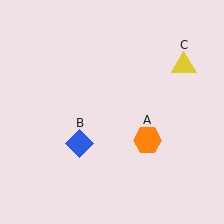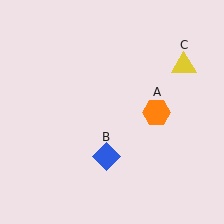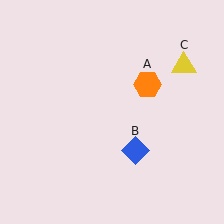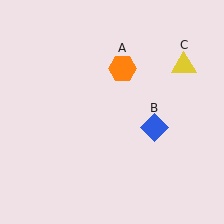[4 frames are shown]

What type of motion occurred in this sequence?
The orange hexagon (object A), blue diamond (object B) rotated counterclockwise around the center of the scene.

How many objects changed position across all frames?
2 objects changed position: orange hexagon (object A), blue diamond (object B).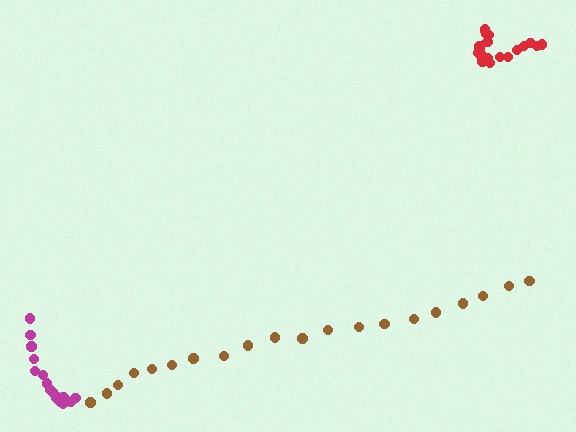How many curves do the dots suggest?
There are 3 distinct paths.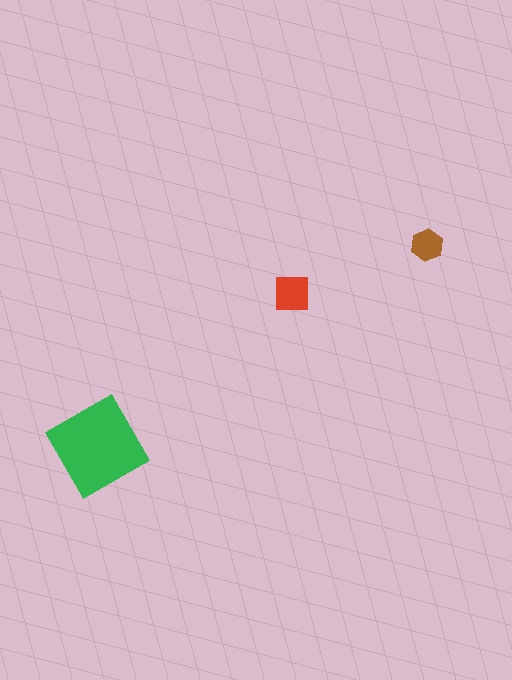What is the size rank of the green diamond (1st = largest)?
1st.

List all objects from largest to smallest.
The green diamond, the red square, the brown hexagon.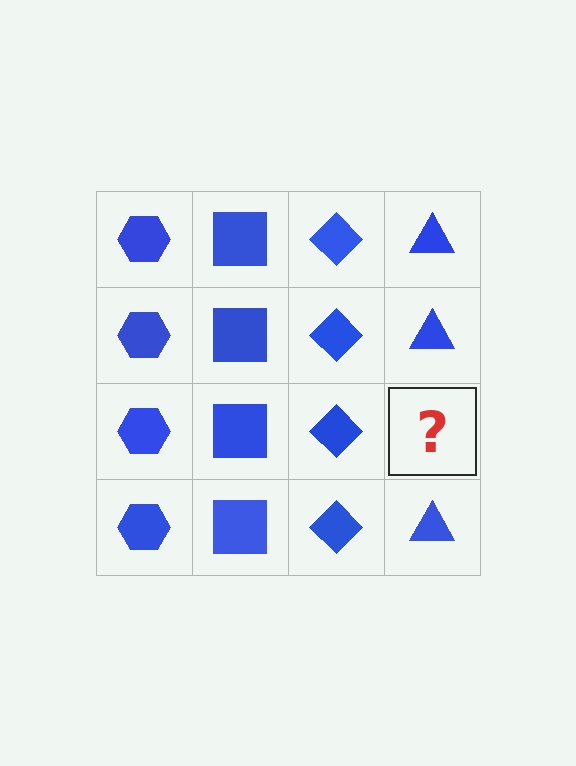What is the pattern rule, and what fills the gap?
The rule is that each column has a consistent shape. The gap should be filled with a blue triangle.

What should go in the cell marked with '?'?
The missing cell should contain a blue triangle.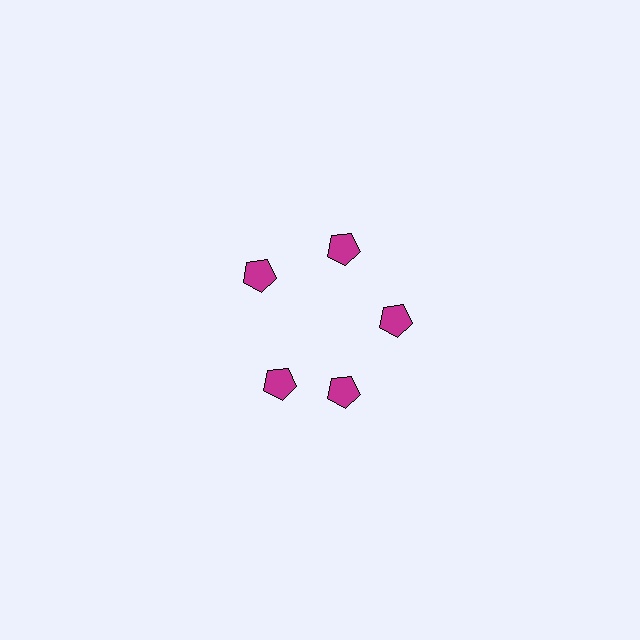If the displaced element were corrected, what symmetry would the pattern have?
It would have 5-fold rotational symmetry — the pattern would map onto itself every 72 degrees.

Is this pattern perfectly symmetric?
No. The 5 magenta pentagons are arranged in a ring, but one element near the 8 o'clock position is rotated out of alignment along the ring, breaking the 5-fold rotational symmetry.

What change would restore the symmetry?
The symmetry would be restored by rotating it back into even spacing with its neighbors so that all 5 pentagons sit at equal angles and equal distance from the center.